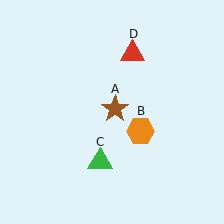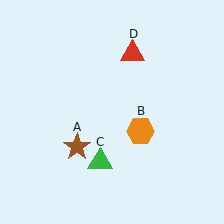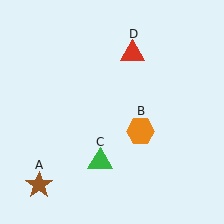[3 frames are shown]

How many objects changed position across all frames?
1 object changed position: brown star (object A).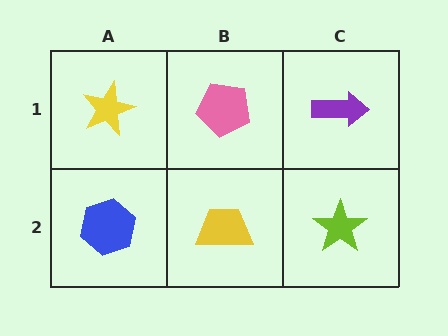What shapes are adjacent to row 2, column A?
A yellow star (row 1, column A), a yellow trapezoid (row 2, column B).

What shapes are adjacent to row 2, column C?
A purple arrow (row 1, column C), a yellow trapezoid (row 2, column B).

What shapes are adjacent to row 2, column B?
A pink pentagon (row 1, column B), a blue hexagon (row 2, column A), a lime star (row 2, column C).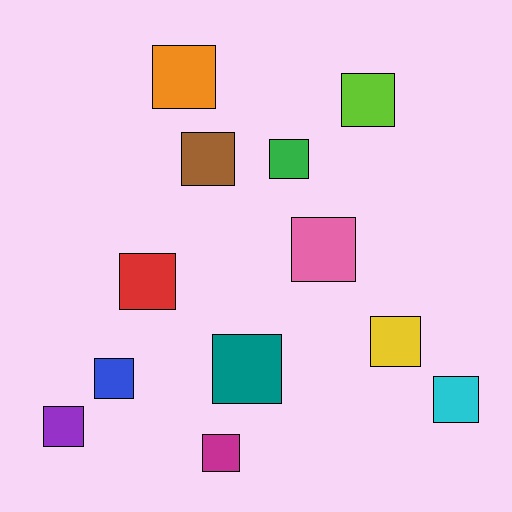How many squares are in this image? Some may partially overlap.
There are 12 squares.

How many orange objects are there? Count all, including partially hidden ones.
There is 1 orange object.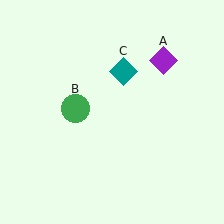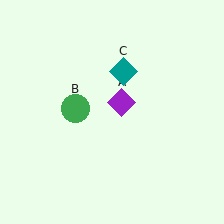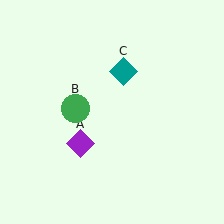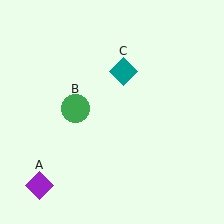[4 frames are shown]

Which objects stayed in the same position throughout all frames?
Green circle (object B) and teal diamond (object C) remained stationary.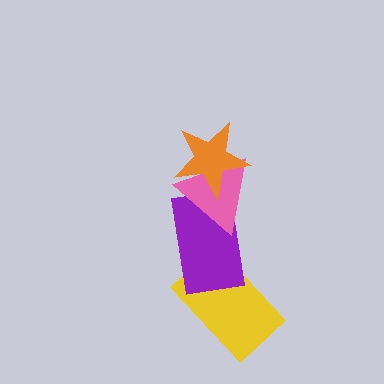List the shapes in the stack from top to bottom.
From top to bottom: the orange star, the pink triangle, the purple rectangle, the yellow rectangle.